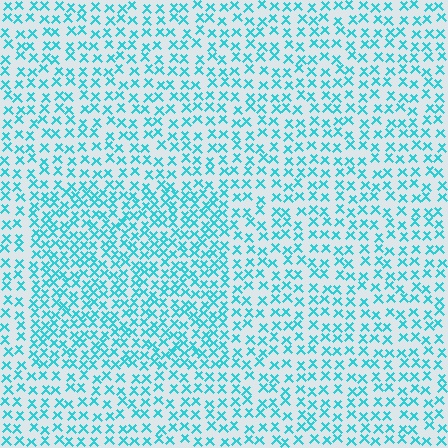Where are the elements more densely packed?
The elements are more densely packed inside the rectangle boundary.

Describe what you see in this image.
The image contains small cyan elements arranged at two different densities. A rectangle-shaped region is visible where the elements are more densely packed than the surrounding area.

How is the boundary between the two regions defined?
The boundary is defined by a change in element density (approximately 1.6x ratio). All elements are the same color, size, and shape.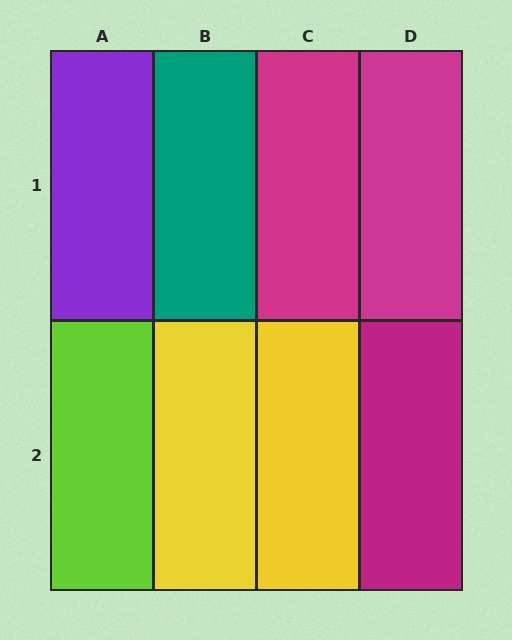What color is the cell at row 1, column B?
Teal.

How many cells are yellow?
2 cells are yellow.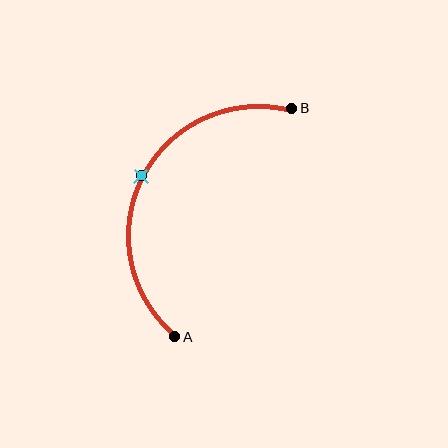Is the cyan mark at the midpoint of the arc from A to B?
Yes. The cyan mark lies on the arc at equal arc-length from both A and B — it is the arc midpoint.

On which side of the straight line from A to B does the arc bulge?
The arc bulges to the left of the straight line connecting A and B.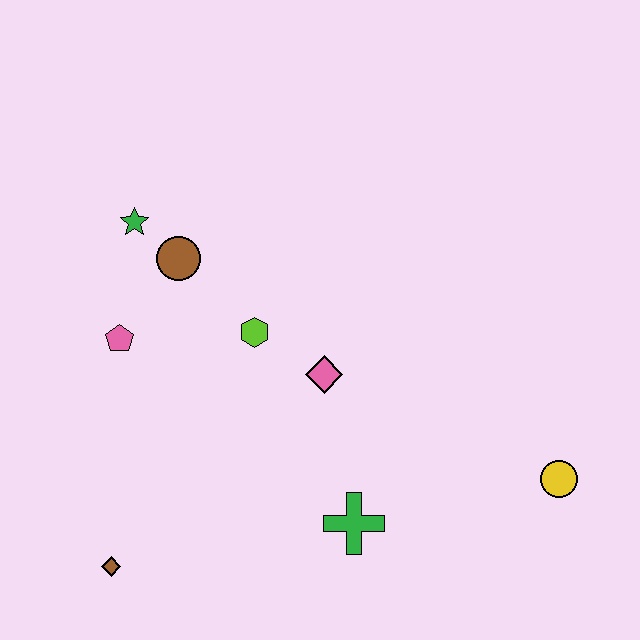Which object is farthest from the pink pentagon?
The yellow circle is farthest from the pink pentagon.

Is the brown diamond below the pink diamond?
Yes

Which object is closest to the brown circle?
The green star is closest to the brown circle.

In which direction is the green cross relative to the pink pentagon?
The green cross is to the right of the pink pentagon.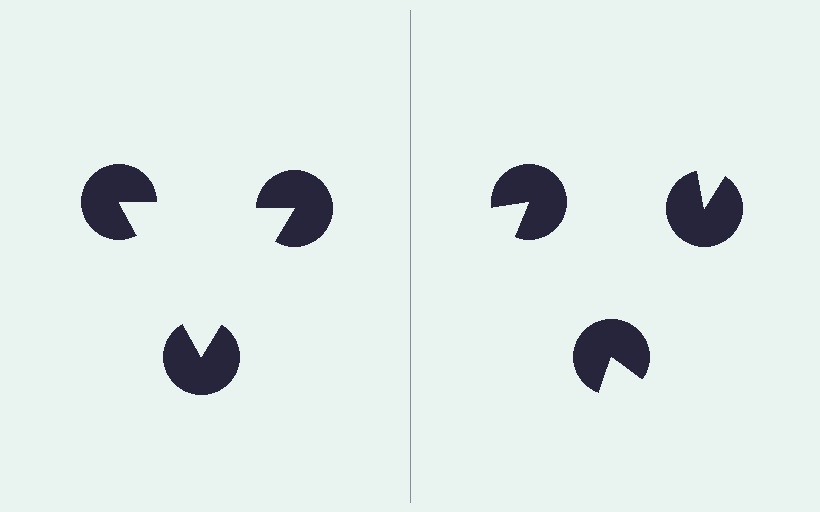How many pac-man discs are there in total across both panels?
6 — 3 on each side.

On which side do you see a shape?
An illusory triangle appears on the left side. On the right side the wedge cuts are rotated, so no coherent shape forms.